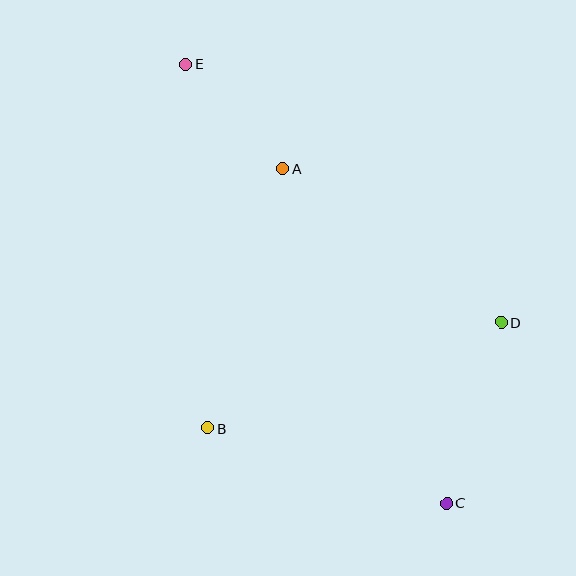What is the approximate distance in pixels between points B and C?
The distance between B and C is approximately 250 pixels.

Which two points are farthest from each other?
Points C and E are farthest from each other.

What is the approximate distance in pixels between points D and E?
The distance between D and E is approximately 408 pixels.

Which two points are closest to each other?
Points A and E are closest to each other.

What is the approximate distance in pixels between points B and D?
The distance between B and D is approximately 312 pixels.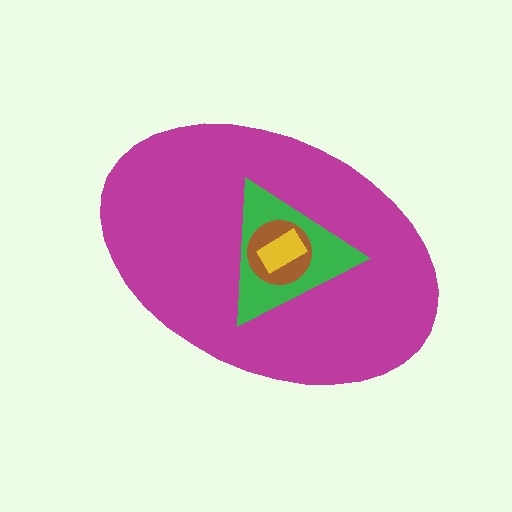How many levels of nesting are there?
4.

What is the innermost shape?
The yellow rectangle.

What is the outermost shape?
The magenta ellipse.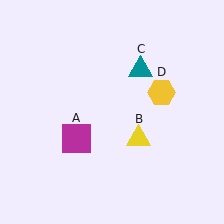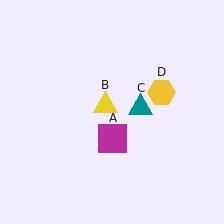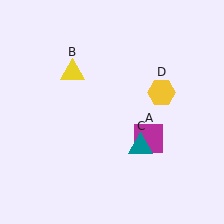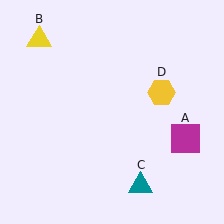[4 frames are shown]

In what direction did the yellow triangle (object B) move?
The yellow triangle (object B) moved up and to the left.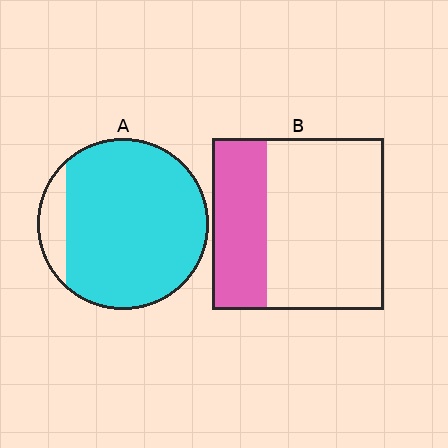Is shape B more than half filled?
No.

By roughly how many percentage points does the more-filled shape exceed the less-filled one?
By roughly 55 percentage points (A over B).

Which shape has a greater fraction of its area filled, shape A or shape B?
Shape A.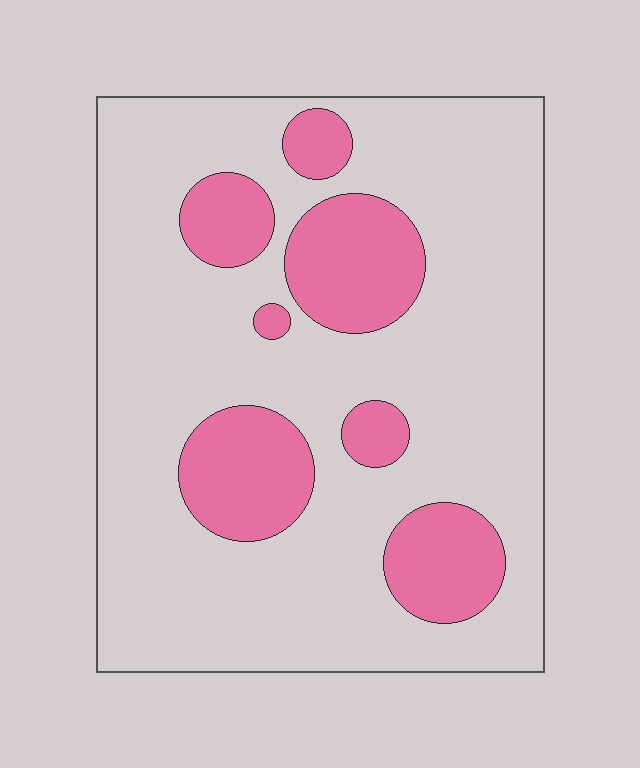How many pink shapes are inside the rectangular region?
7.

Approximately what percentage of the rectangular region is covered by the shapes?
Approximately 20%.